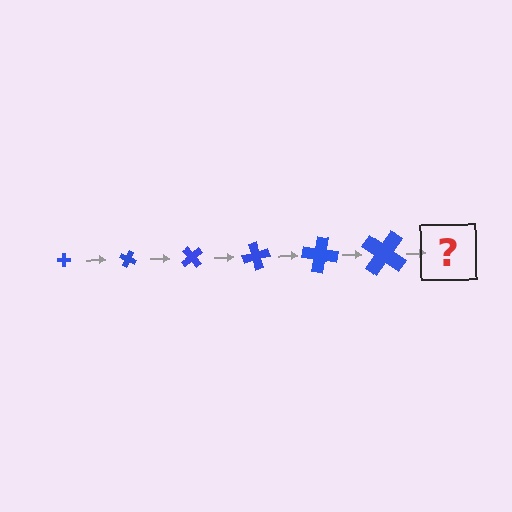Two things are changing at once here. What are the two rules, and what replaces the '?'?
The two rules are that the cross grows larger each step and it rotates 25 degrees each step. The '?' should be a cross, larger than the previous one and rotated 150 degrees from the start.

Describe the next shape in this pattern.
It should be a cross, larger than the previous one and rotated 150 degrees from the start.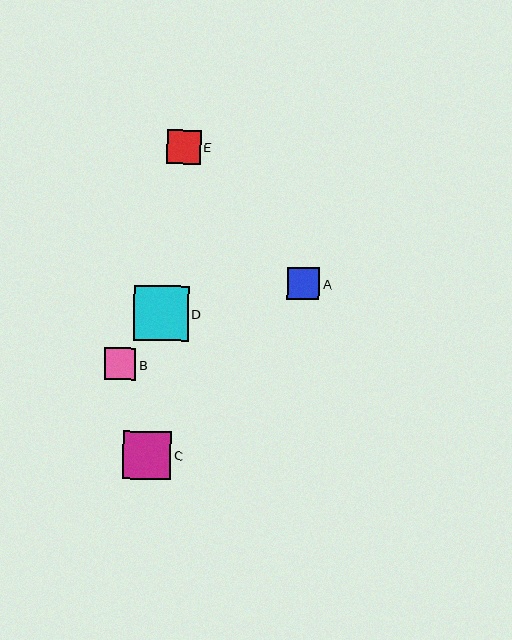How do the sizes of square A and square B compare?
Square A and square B are approximately the same size.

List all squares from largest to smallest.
From largest to smallest: D, C, E, A, B.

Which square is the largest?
Square D is the largest with a size of approximately 55 pixels.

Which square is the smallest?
Square B is the smallest with a size of approximately 31 pixels.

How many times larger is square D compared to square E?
Square D is approximately 1.6 times the size of square E.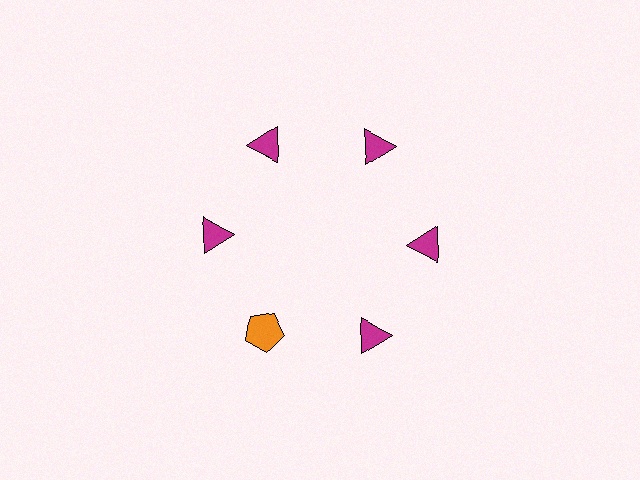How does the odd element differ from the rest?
It differs in both color (orange instead of magenta) and shape (pentagon instead of triangle).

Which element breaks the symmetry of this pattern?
The orange pentagon at roughly the 7 o'clock position breaks the symmetry. All other shapes are magenta triangles.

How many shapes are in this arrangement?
There are 6 shapes arranged in a ring pattern.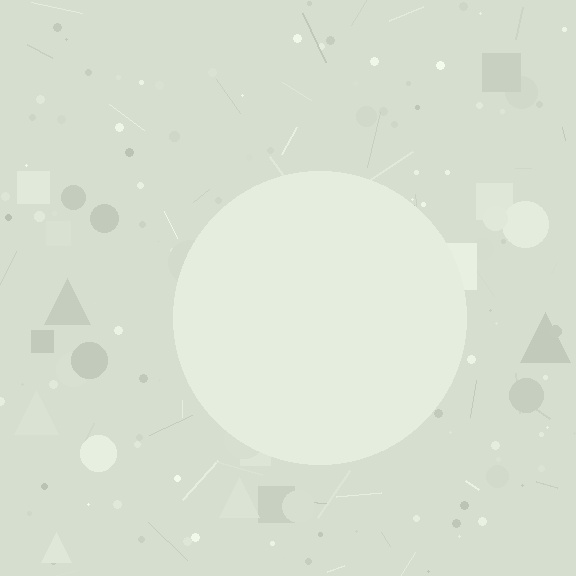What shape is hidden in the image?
A circle is hidden in the image.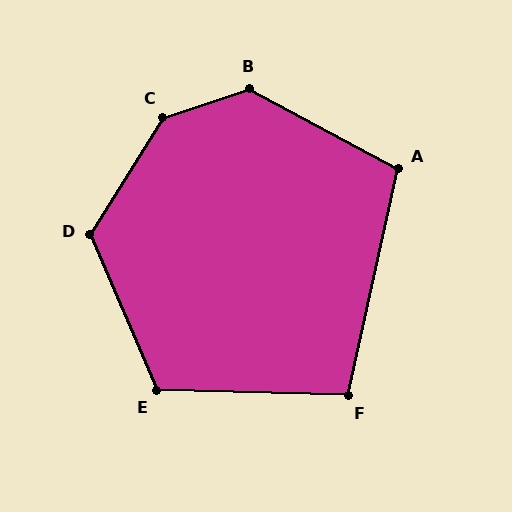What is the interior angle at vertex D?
Approximately 125 degrees (obtuse).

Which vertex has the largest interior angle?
C, at approximately 140 degrees.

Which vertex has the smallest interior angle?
F, at approximately 101 degrees.